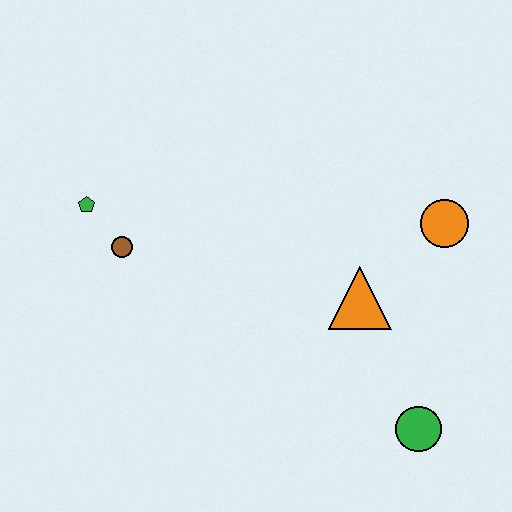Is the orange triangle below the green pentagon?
Yes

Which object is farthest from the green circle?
The green pentagon is farthest from the green circle.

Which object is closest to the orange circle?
The orange triangle is closest to the orange circle.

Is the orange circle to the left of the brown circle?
No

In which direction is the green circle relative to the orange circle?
The green circle is below the orange circle.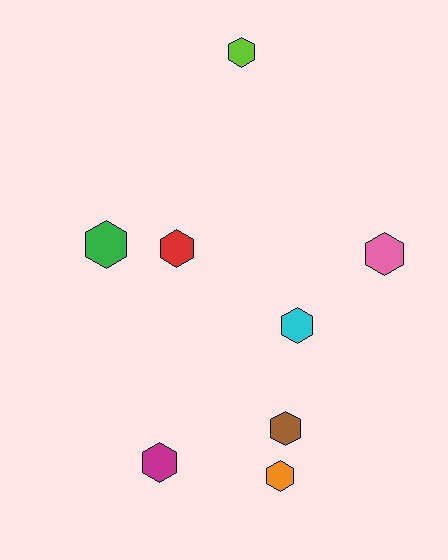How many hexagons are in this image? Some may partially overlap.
There are 8 hexagons.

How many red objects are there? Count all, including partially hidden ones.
There is 1 red object.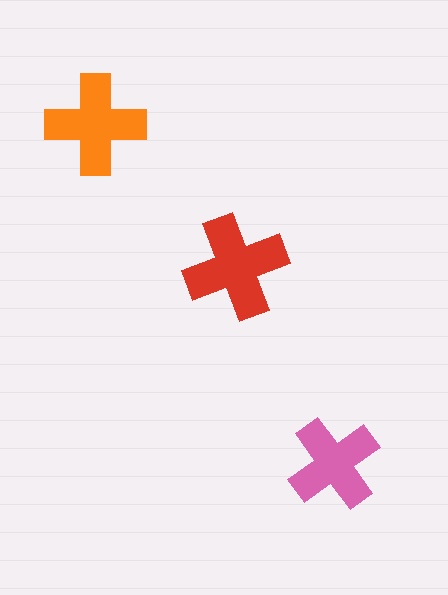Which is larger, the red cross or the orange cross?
The red one.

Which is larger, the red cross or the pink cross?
The red one.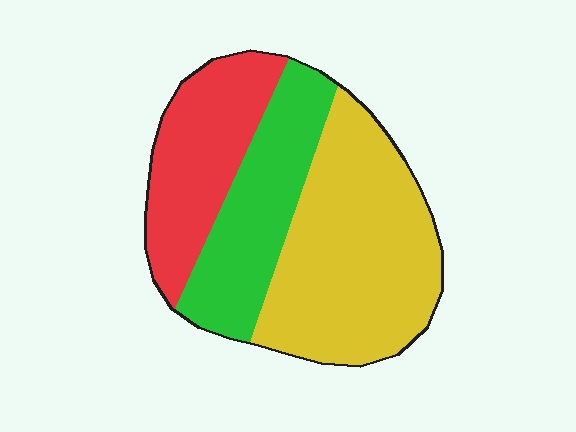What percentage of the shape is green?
Green takes up about one quarter (1/4) of the shape.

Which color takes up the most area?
Yellow, at roughly 45%.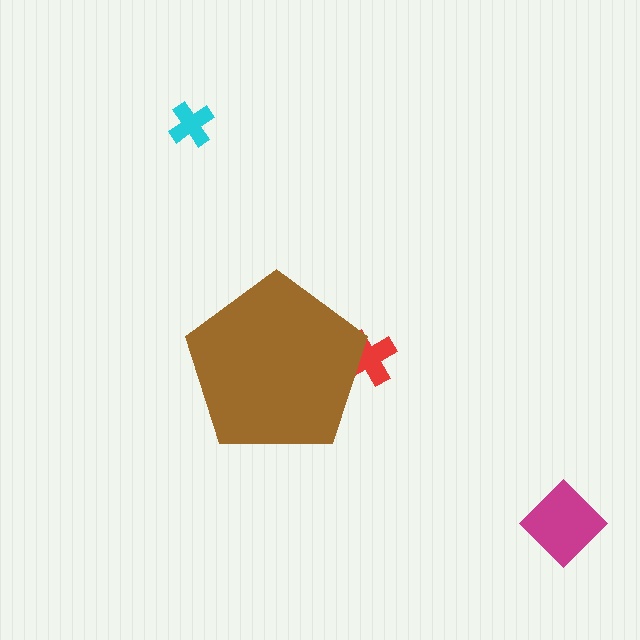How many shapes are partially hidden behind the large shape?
1 shape is partially hidden.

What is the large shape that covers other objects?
A brown pentagon.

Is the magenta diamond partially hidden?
No, the magenta diamond is fully visible.